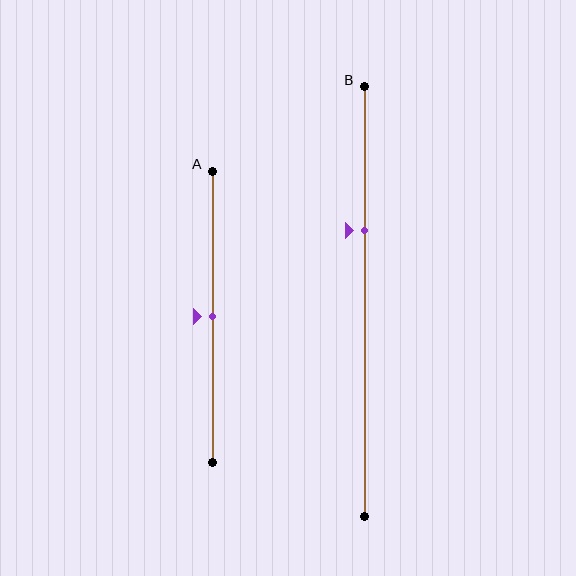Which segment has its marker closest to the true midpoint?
Segment A has its marker closest to the true midpoint.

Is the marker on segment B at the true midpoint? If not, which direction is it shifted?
No, the marker on segment B is shifted upward by about 17% of the segment length.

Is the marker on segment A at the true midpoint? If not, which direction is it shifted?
Yes, the marker on segment A is at the true midpoint.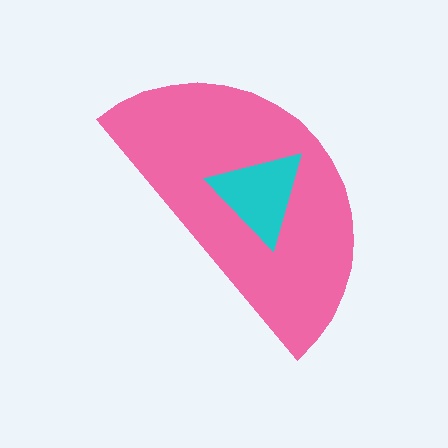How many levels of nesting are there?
2.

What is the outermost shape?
The pink semicircle.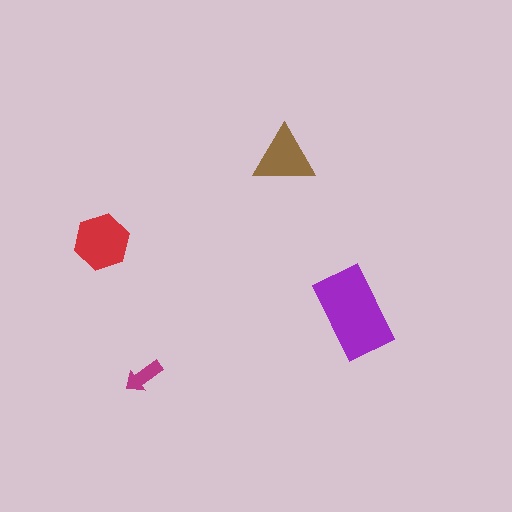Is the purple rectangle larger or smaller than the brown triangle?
Larger.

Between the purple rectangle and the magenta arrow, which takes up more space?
The purple rectangle.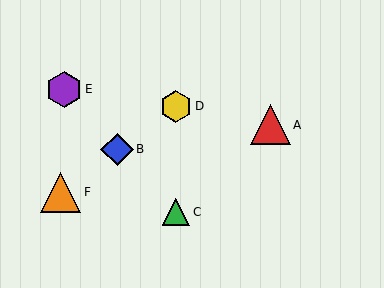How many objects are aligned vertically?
2 objects (C, D) are aligned vertically.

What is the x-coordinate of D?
Object D is at x≈176.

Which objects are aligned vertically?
Objects C, D are aligned vertically.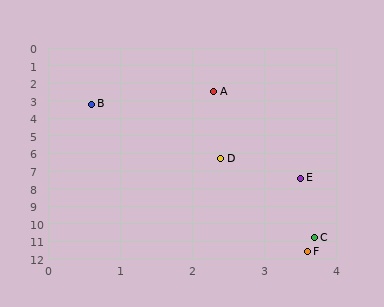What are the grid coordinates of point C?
Point C is at approximately (3.7, 10.8).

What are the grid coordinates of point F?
Point F is at approximately (3.6, 11.6).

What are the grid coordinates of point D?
Point D is at approximately (2.4, 6.3).